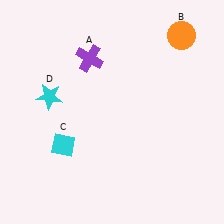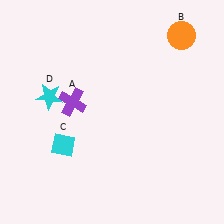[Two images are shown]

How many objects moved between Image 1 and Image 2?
1 object moved between the two images.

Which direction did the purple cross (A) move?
The purple cross (A) moved down.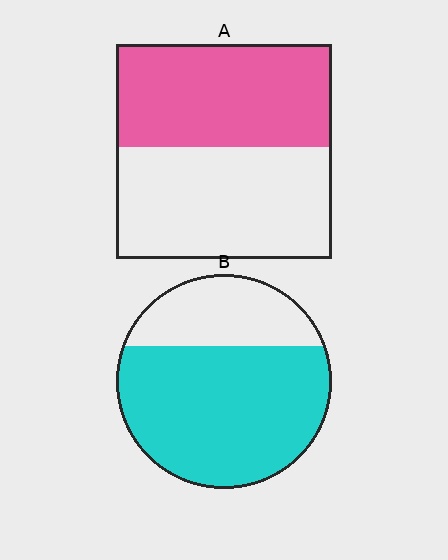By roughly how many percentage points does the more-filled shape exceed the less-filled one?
By roughly 25 percentage points (B over A).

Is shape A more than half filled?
Roughly half.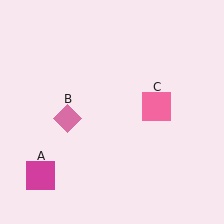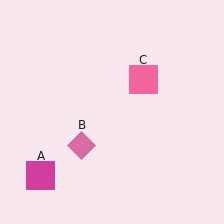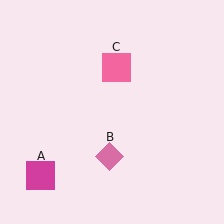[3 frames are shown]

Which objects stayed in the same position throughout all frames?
Magenta square (object A) remained stationary.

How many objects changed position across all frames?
2 objects changed position: pink diamond (object B), pink square (object C).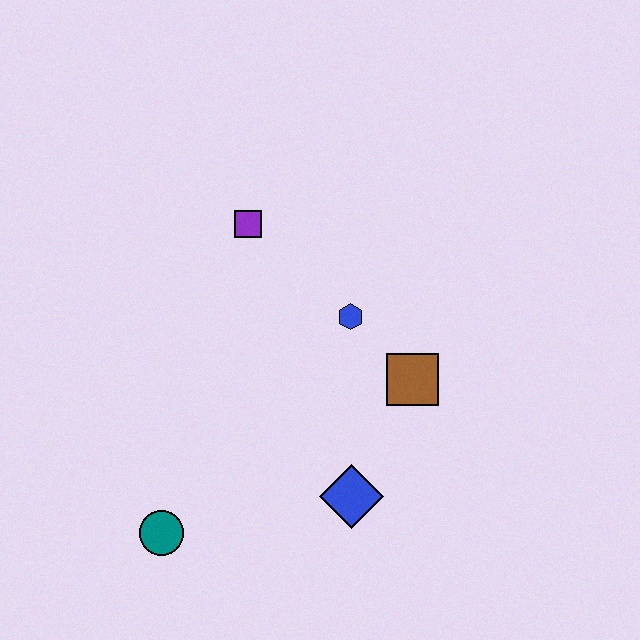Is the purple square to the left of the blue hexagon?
Yes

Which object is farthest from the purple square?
The teal circle is farthest from the purple square.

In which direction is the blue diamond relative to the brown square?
The blue diamond is below the brown square.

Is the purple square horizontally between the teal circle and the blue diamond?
Yes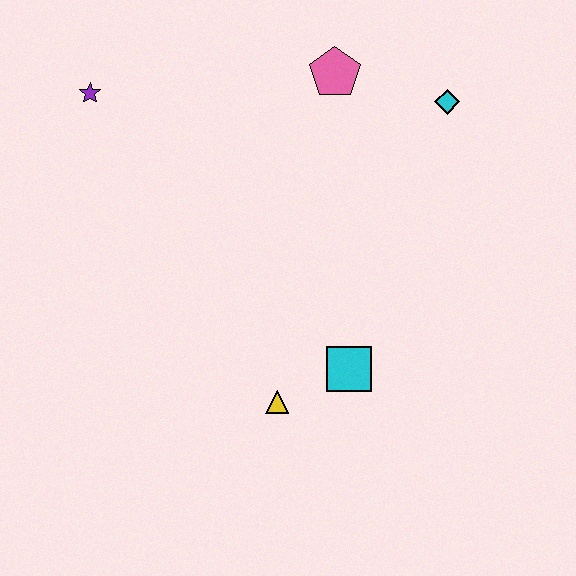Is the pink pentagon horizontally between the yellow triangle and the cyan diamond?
Yes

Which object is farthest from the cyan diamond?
The purple star is farthest from the cyan diamond.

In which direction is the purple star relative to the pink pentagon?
The purple star is to the left of the pink pentagon.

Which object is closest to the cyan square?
The yellow triangle is closest to the cyan square.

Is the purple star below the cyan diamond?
No